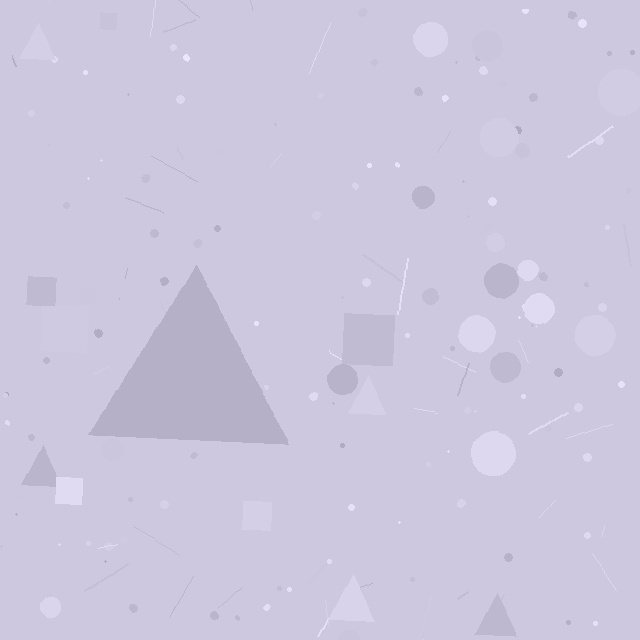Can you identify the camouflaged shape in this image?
The camouflaged shape is a triangle.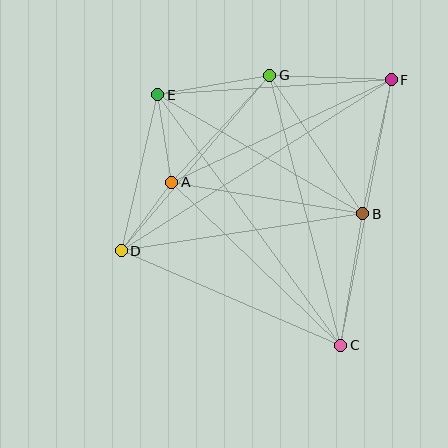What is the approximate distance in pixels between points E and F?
The distance between E and F is approximately 234 pixels.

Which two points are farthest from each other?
Points D and F are farthest from each other.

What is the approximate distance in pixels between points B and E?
The distance between B and E is approximately 237 pixels.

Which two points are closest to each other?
Points A and D are closest to each other.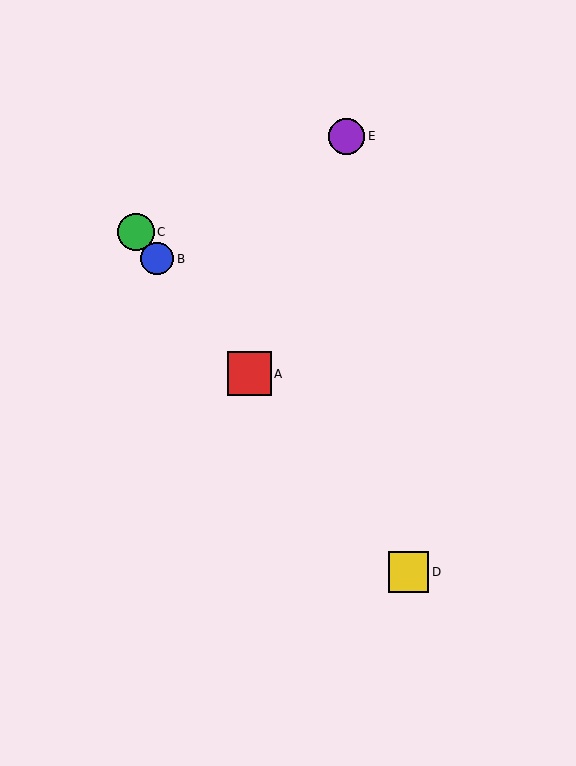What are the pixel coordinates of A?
Object A is at (249, 374).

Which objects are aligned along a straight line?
Objects A, B, C, D are aligned along a straight line.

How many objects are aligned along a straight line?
4 objects (A, B, C, D) are aligned along a straight line.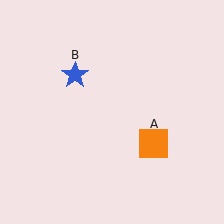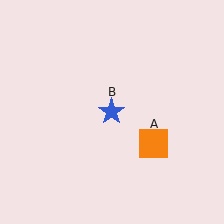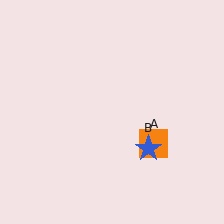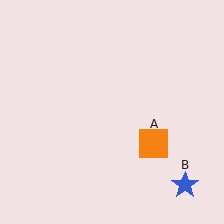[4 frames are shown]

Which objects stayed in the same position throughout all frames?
Orange square (object A) remained stationary.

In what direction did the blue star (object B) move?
The blue star (object B) moved down and to the right.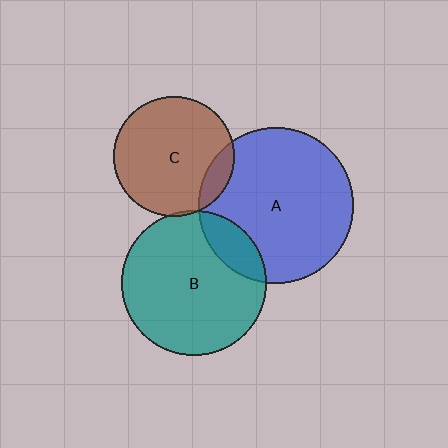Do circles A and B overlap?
Yes.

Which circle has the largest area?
Circle A (blue).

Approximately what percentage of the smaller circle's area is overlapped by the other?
Approximately 15%.